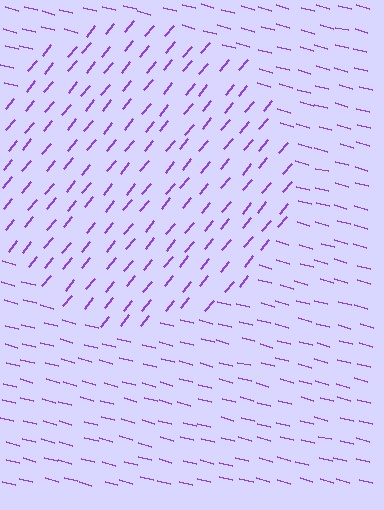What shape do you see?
I see a circle.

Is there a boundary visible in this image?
Yes, there is a texture boundary formed by a change in line orientation.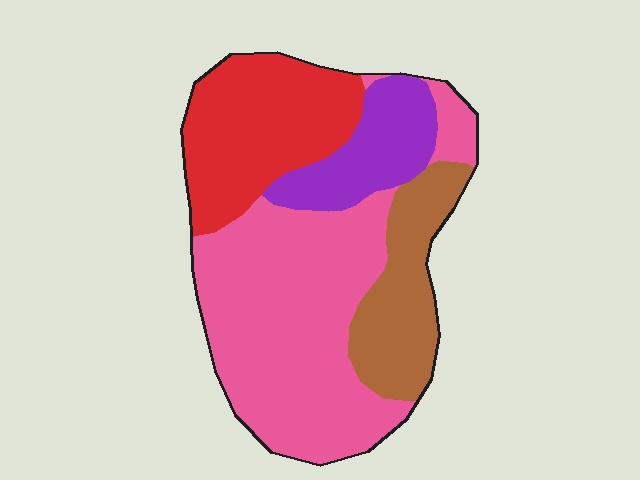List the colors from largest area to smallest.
From largest to smallest: pink, red, brown, purple.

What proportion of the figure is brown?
Brown takes up less than a quarter of the figure.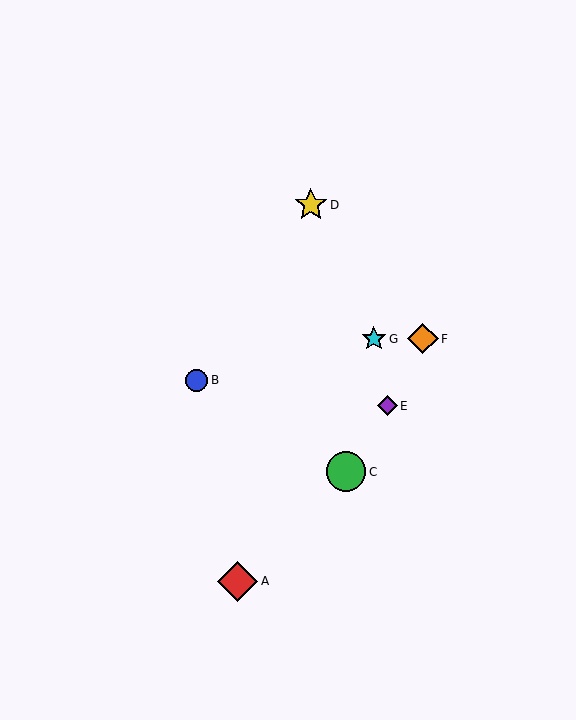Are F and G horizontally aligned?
Yes, both are at y≈339.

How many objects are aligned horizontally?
2 objects (F, G) are aligned horizontally.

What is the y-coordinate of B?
Object B is at y≈380.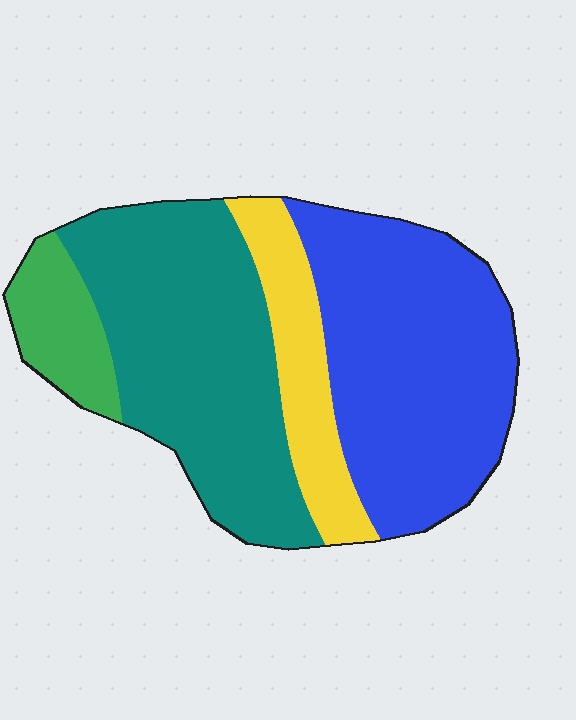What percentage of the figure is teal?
Teal takes up about three eighths (3/8) of the figure.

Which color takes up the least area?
Green, at roughly 10%.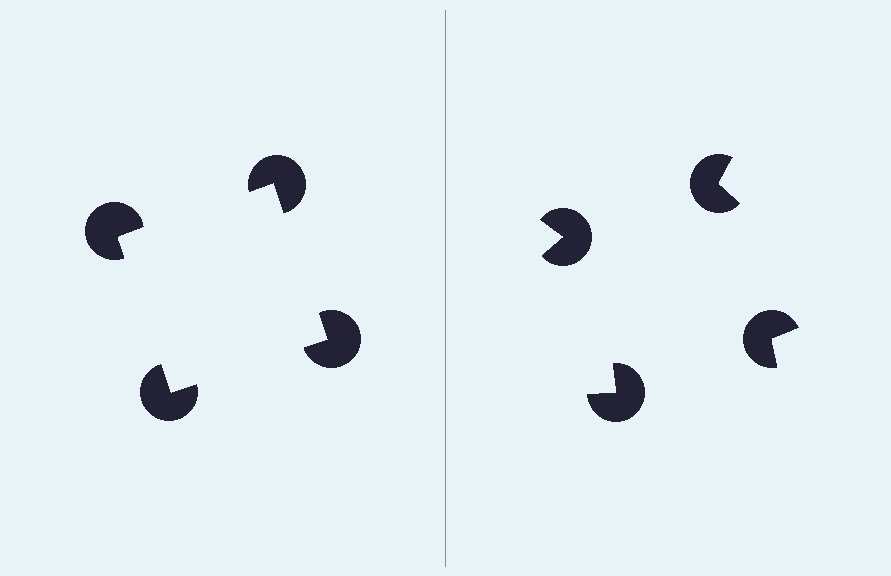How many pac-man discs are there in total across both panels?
8 — 4 on each side.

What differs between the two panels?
The pac-man discs are positioned identically on both sides; only the wedge orientations differ. On the left they align to a square; on the right they are misaligned.